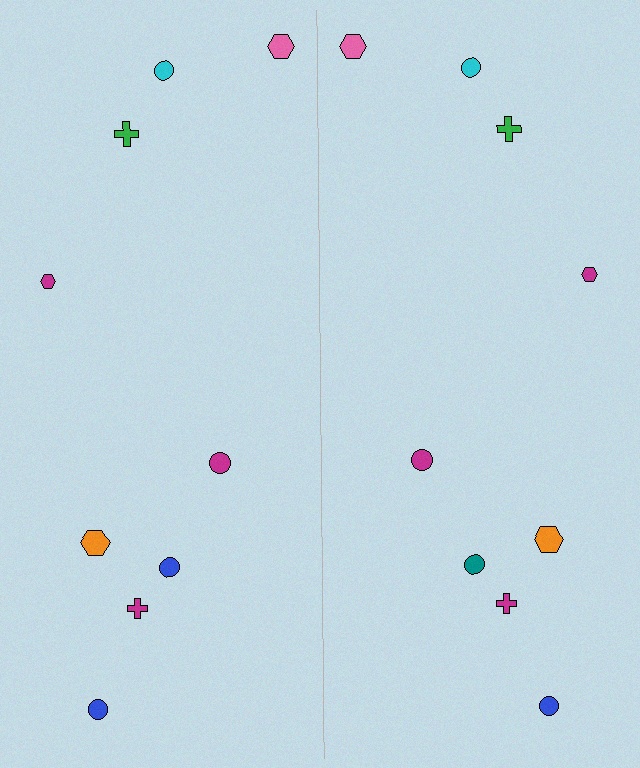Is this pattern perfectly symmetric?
No, the pattern is not perfectly symmetric. The teal circle on the right side breaks the symmetry — its mirror counterpart is blue.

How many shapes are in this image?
There are 18 shapes in this image.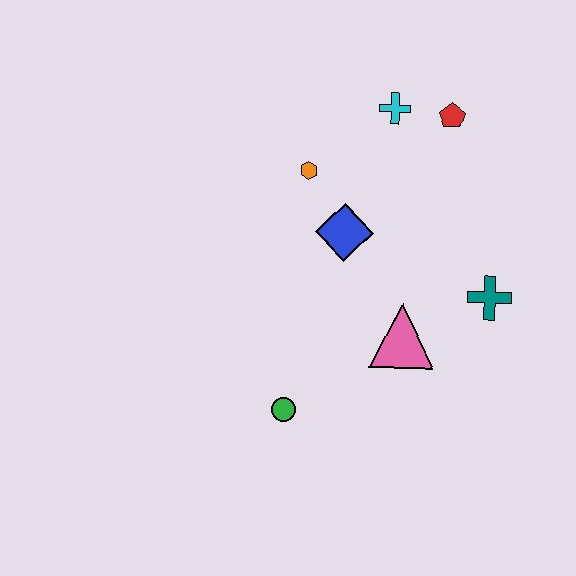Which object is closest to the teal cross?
The pink triangle is closest to the teal cross.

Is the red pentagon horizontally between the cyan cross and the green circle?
No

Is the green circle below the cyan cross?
Yes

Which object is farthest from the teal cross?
The green circle is farthest from the teal cross.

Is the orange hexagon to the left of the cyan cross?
Yes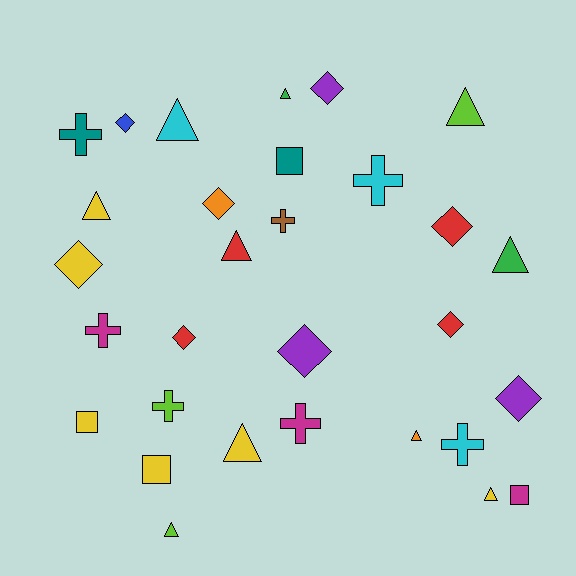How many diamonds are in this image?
There are 9 diamonds.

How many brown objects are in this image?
There is 1 brown object.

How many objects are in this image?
There are 30 objects.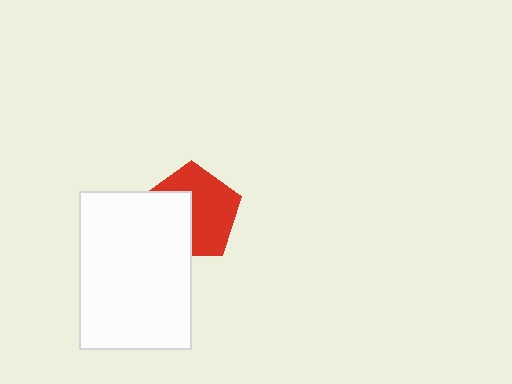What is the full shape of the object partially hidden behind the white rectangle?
The partially hidden object is a red pentagon.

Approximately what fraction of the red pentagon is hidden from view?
Roughly 40% of the red pentagon is hidden behind the white rectangle.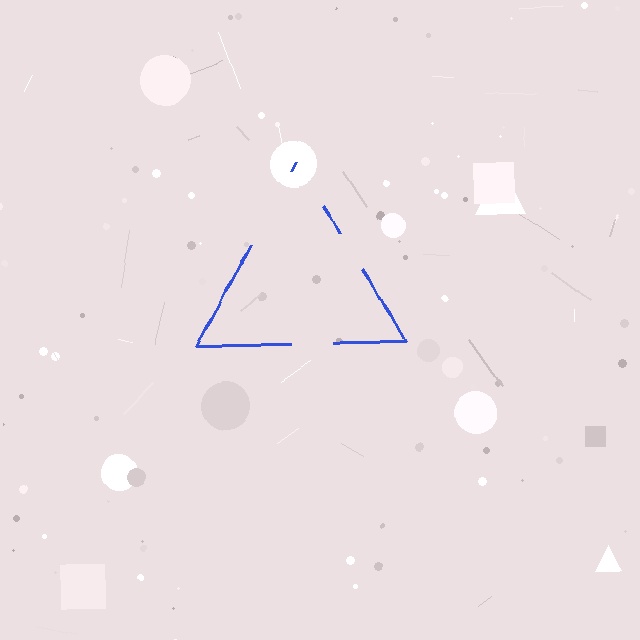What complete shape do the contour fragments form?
The contour fragments form a triangle.